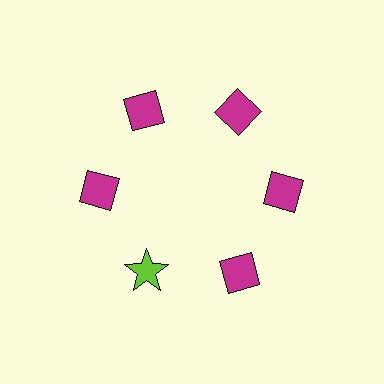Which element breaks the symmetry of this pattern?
The lime star at roughly the 7 o'clock position breaks the symmetry. All other shapes are magenta diamonds.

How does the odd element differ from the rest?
It differs in both color (lime instead of magenta) and shape (star instead of diamond).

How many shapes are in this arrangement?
There are 6 shapes arranged in a ring pattern.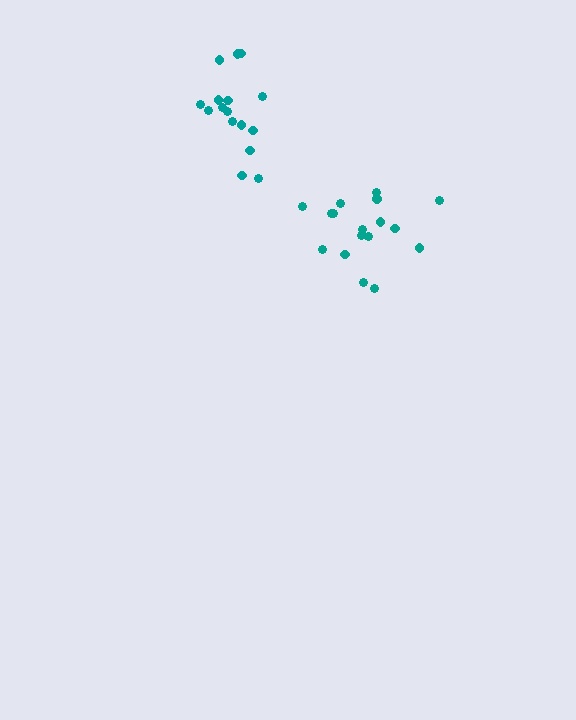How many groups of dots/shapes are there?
There are 2 groups.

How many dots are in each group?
Group 1: 17 dots, Group 2: 16 dots (33 total).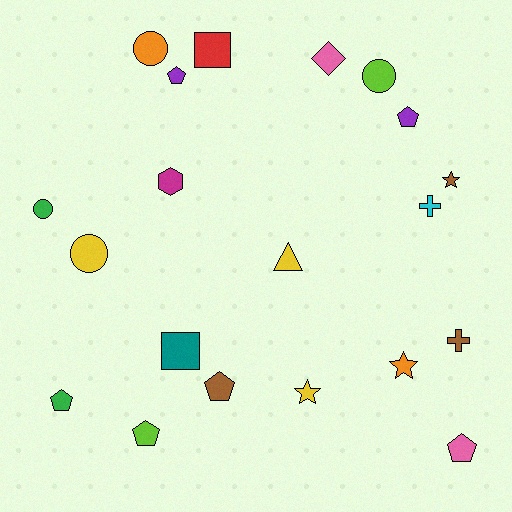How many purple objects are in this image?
There are 2 purple objects.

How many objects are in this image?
There are 20 objects.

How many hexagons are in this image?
There is 1 hexagon.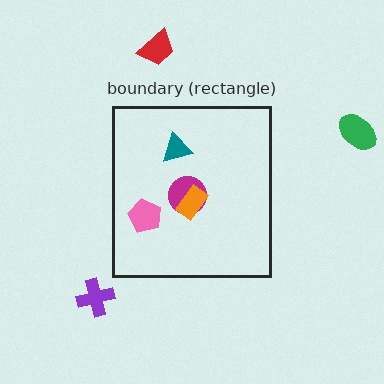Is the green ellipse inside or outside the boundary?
Outside.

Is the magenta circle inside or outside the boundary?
Inside.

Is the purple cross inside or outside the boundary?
Outside.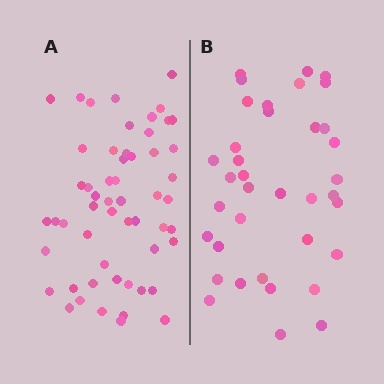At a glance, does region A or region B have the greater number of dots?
Region A (the left region) has more dots.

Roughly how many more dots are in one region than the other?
Region A has approximately 20 more dots than region B.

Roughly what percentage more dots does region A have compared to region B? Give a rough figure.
About 50% more.